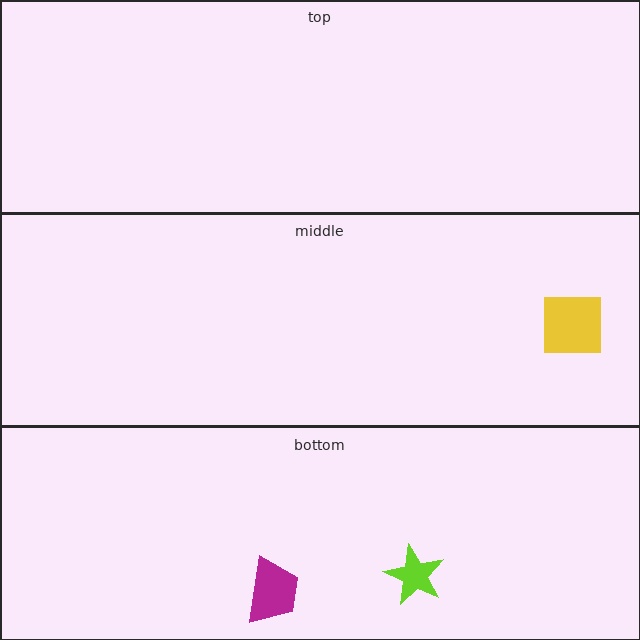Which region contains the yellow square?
The middle region.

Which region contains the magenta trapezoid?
The bottom region.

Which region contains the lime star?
The bottom region.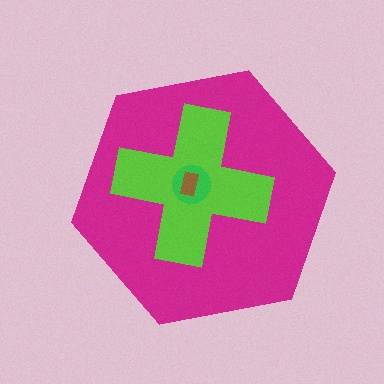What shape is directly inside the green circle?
The brown rectangle.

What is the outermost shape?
The magenta hexagon.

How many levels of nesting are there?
4.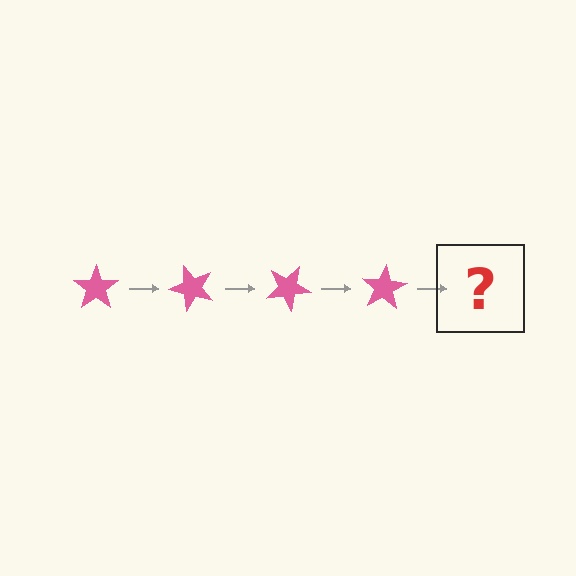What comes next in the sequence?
The next element should be a pink star rotated 200 degrees.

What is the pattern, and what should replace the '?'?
The pattern is that the star rotates 50 degrees each step. The '?' should be a pink star rotated 200 degrees.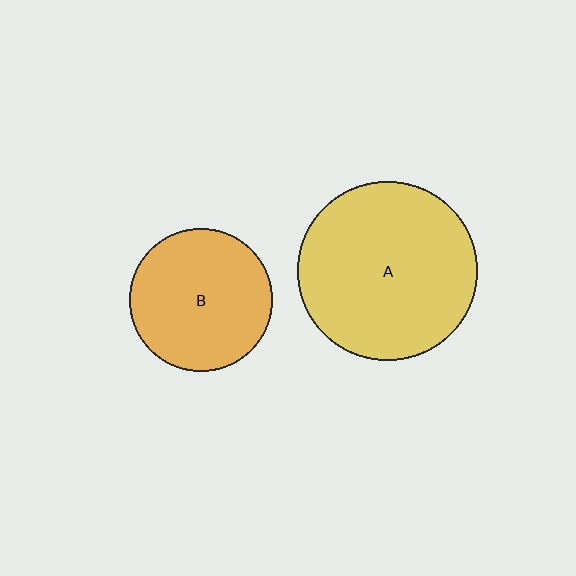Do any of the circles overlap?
No, none of the circles overlap.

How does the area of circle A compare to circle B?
Approximately 1.6 times.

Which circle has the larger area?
Circle A (yellow).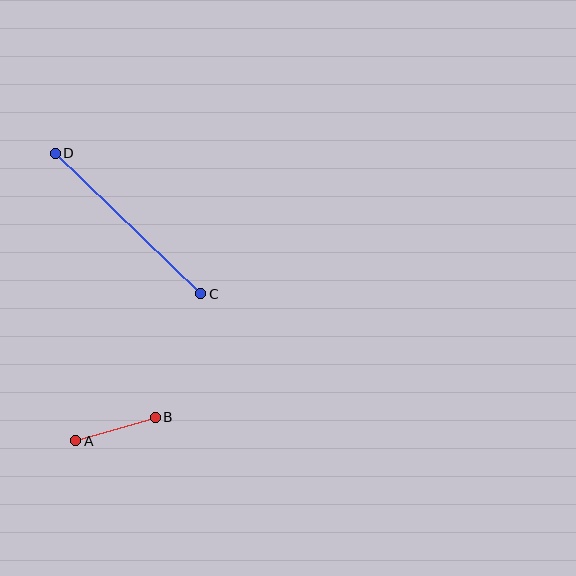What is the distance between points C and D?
The distance is approximately 202 pixels.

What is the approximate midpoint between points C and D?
The midpoint is at approximately (128, 224) pixels.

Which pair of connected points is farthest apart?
Points C and D are farthest apart.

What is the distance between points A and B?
The distance is approximately 83 pixels.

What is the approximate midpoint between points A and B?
The midpoint is at approximately (116, 429) pixels.